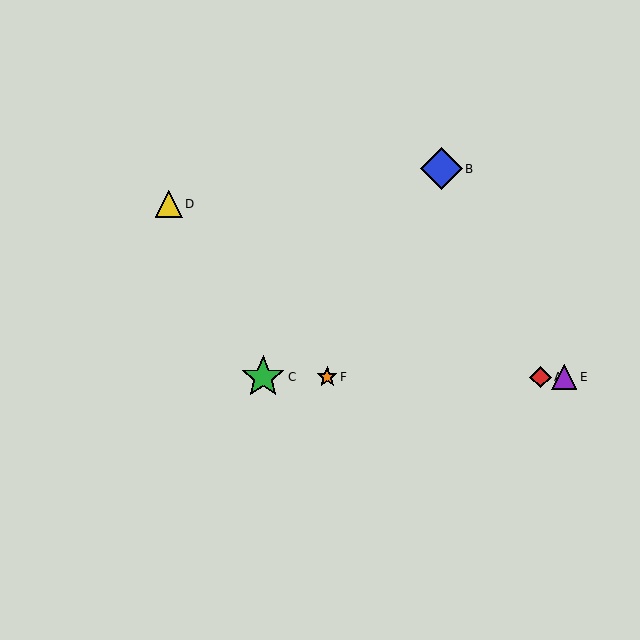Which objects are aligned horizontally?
Objects A, C, E, F are aligned horizontally.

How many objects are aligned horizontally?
4 objects (A, C, E, F) are aligned horizontally.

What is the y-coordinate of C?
Object C is at y≈377.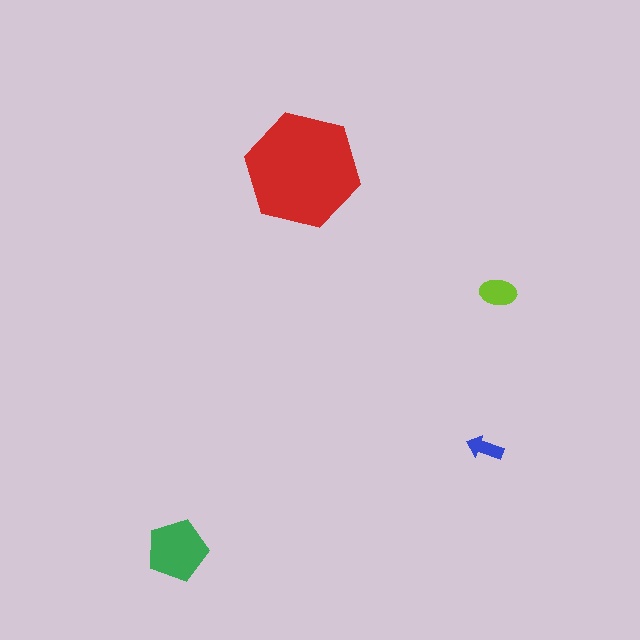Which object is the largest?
The red hexagon.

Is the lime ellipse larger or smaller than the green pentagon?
Smaller.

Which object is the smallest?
The blue arrow.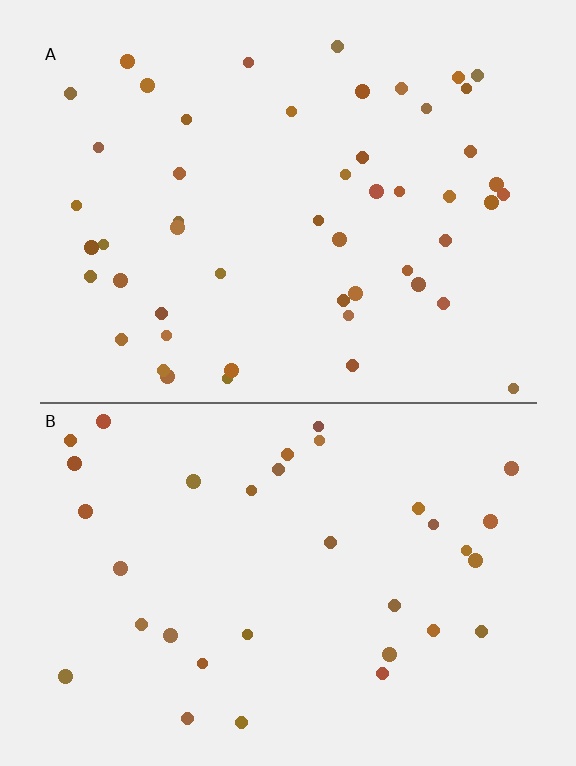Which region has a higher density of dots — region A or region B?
A (the top).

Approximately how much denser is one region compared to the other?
Approximately 1.5× — region A over region B.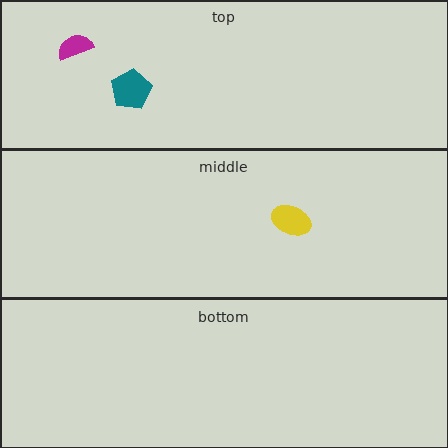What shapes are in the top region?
The magenta semicircle, the teal pentagon.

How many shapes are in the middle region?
1.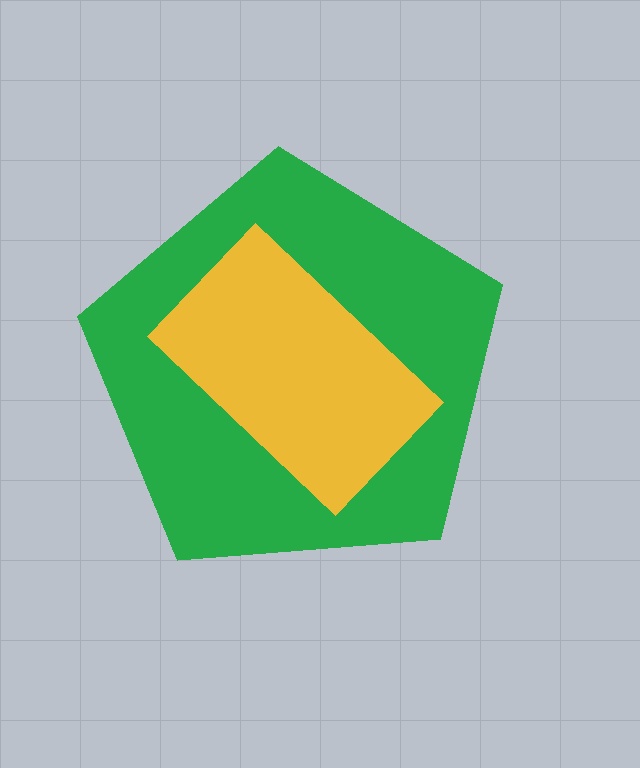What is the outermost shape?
The green pentagon.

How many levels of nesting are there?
2.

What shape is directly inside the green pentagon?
The yellow rectangle.